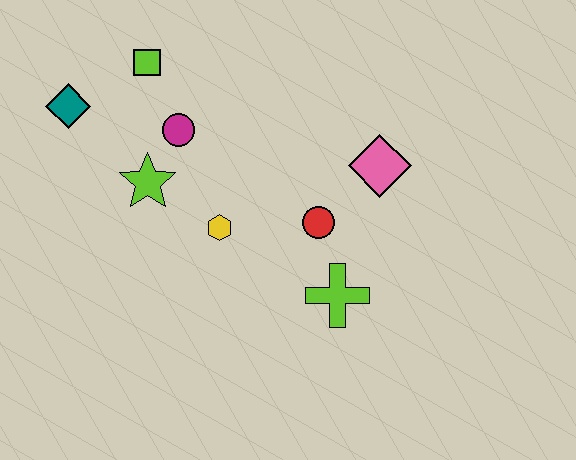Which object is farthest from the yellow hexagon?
The teal diamond is farthest from the yellow hexagon.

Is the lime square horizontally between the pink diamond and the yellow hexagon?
No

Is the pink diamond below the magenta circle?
Yes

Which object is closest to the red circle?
The lime cross is closest to the red circle.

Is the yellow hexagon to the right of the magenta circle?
Yes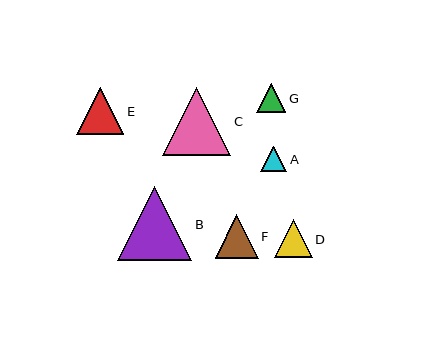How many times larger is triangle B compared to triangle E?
Triangle B is approximately 1.6 times the size of triangle E.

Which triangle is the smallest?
Triangle A is the smallest with a size of approximately 26 pixels.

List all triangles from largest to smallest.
From largest to smallest: B, C, E, F, D, G, A.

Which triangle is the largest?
Triangle B is the largest with a size of approximately 74 pixels.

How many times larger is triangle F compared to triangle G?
Triangle F is approximately 1.5 times the size of triangle G.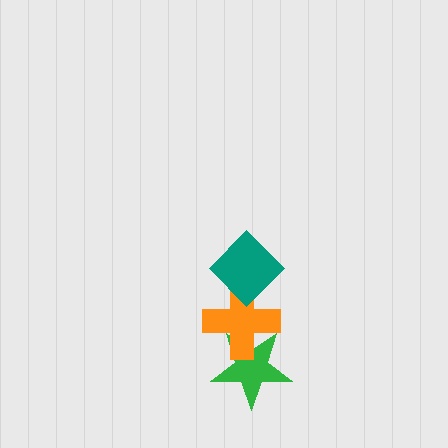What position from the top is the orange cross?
The orange cross is 2nd from the top.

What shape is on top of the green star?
The orange cross is on top of the green star.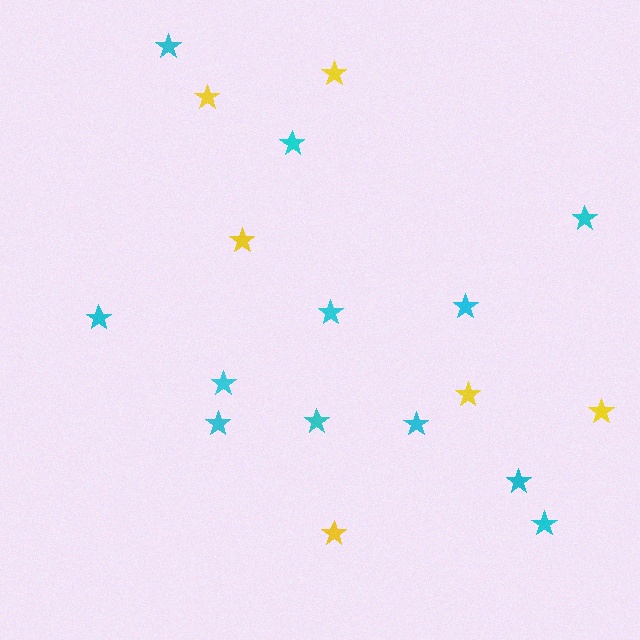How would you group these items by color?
There are 2 groups: one group of yellow stars (6) and one group of cyan stars (12).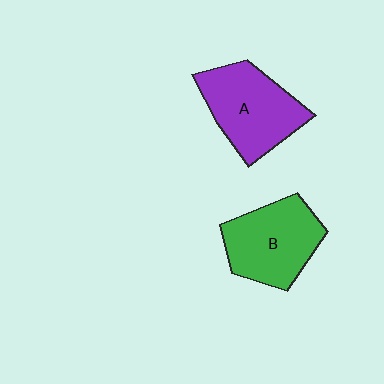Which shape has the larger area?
Shape A (purple).